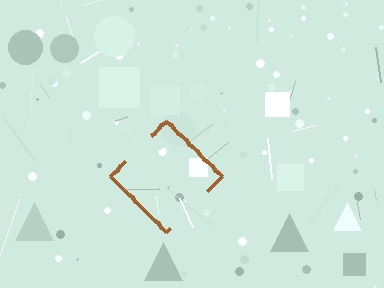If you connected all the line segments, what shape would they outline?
They would outline a diamond.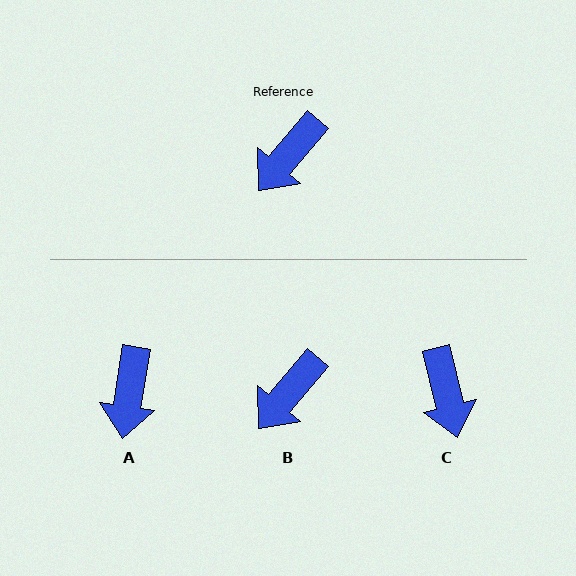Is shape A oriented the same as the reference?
No, it is off by about 32 degrees.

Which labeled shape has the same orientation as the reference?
B.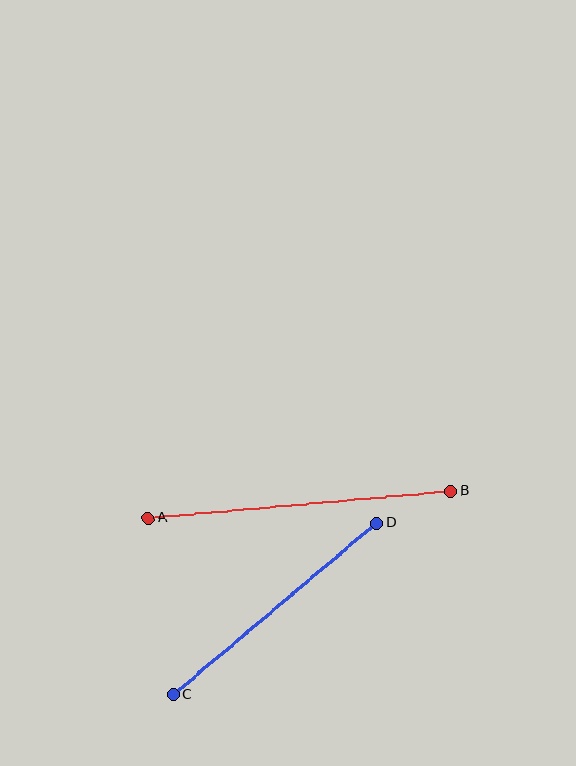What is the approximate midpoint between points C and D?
The midpoint is at approximately (275, 609) pixels.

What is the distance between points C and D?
The distance is approximately 266 pixels.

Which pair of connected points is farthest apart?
Points A and B are farthest apart.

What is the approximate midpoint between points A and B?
The midpoint is at approximately (299, 504) pixels.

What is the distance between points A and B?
The distance is approximately 304 pixels.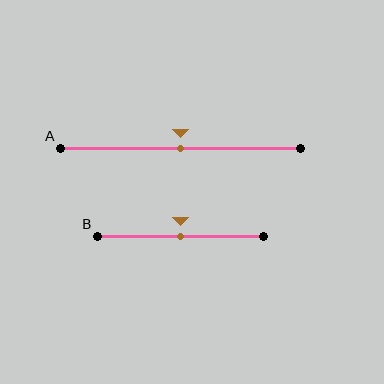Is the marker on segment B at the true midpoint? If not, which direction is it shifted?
Yes, the marker on segment B is at the true midpoint.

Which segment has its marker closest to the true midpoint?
Segment A has its marker closest to the true midpoint.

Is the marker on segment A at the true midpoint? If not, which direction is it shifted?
Yes, the marker on segment A is at the true midpoint.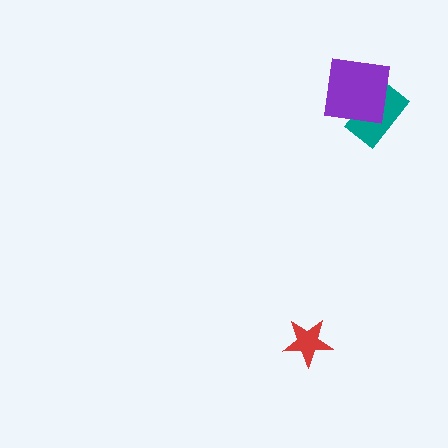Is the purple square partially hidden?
No, no other shape covers it.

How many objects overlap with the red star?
0 objects overlap with the red star.